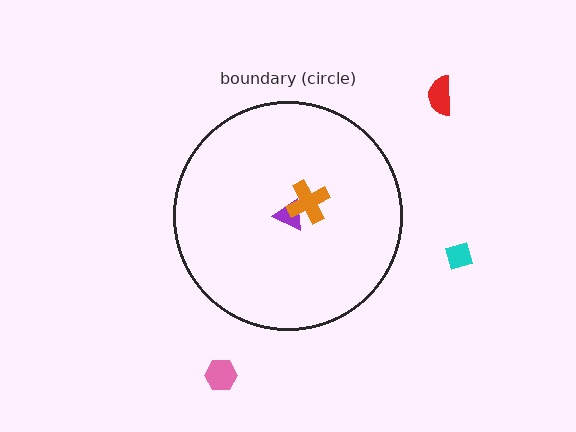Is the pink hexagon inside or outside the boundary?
Outside.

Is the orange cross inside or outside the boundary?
Inside.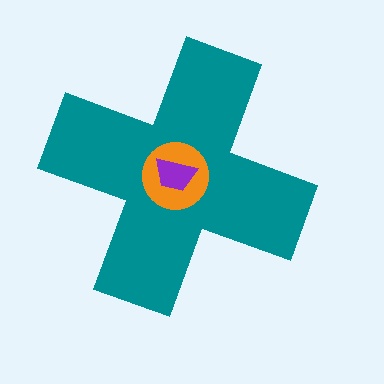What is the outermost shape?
The teal cross.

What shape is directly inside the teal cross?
The orange circle.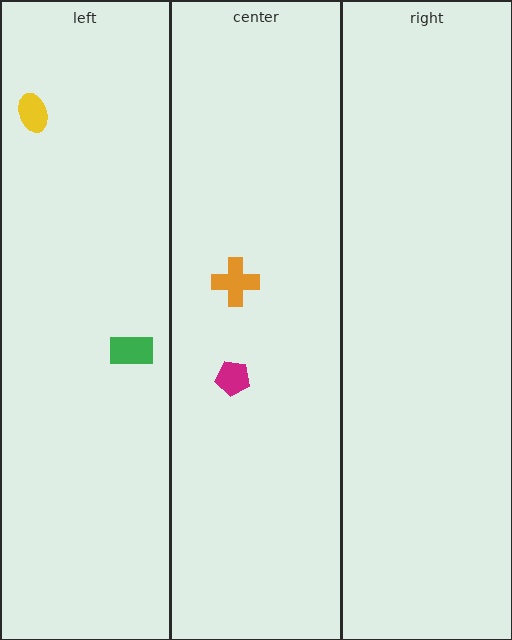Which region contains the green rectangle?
The left region.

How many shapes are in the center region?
2.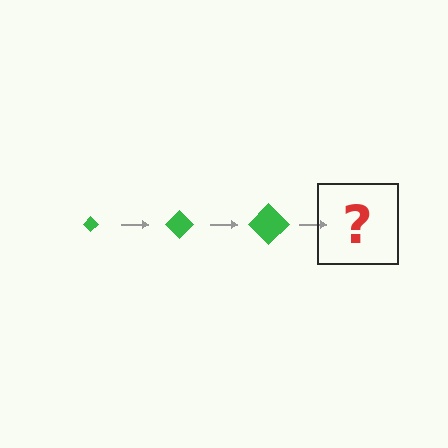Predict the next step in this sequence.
The next step is a green diamond, larger than the previous one.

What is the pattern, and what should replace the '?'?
The pattern is that the diamond gets progressively larger each step. The '?' should be a green diamond, larger than the previous one.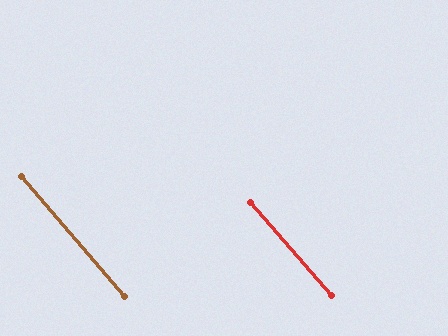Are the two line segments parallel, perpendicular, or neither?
Parallel — their directions differ by only 0.5°.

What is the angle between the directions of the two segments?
Approximately 0 degrees.